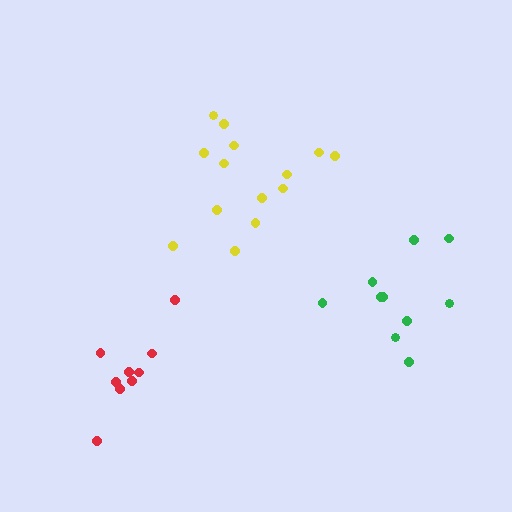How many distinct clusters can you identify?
There are 3 distinct clusters.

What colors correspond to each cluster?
The clusters are colored: yellow, red, green.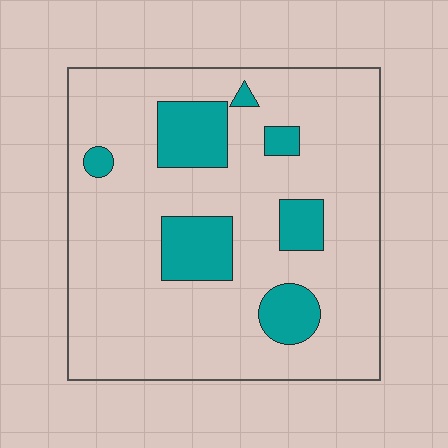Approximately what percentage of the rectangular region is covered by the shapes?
Approximately 15%.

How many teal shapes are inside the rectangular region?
7.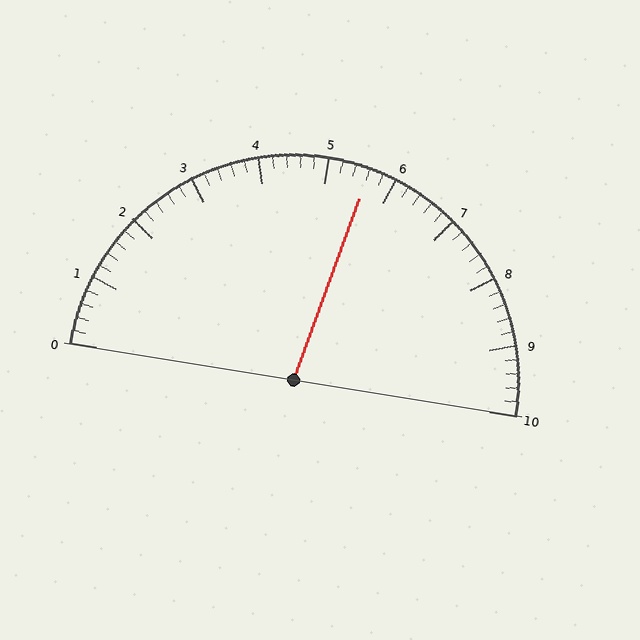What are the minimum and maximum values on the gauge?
The gauge ranges from 0 to 10.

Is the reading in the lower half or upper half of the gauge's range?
The reading is in the upper half of the range (0 to 10).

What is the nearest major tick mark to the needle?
The nearest major tick mark is 6.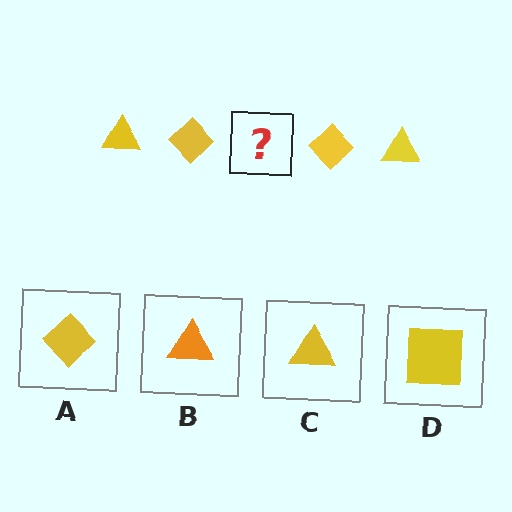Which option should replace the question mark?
Option C.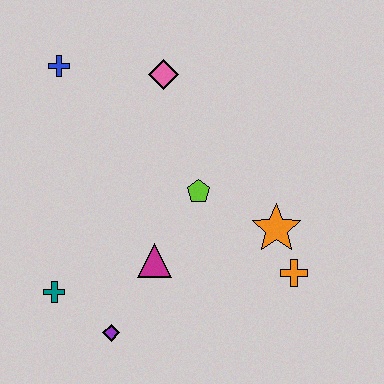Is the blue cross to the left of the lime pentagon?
Yes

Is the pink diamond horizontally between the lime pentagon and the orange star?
No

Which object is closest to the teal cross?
The purple diamond is closest to the teal cross.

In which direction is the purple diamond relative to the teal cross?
The purple diamond is to the right of the teal cross.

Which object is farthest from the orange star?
The blue cross is farthest from the orange star.